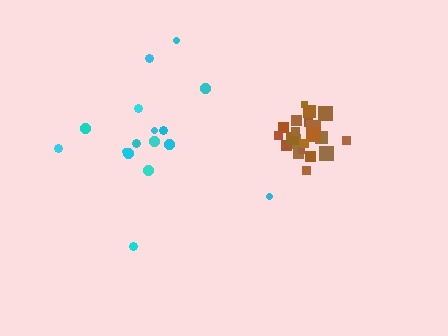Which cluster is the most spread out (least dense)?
Cyan.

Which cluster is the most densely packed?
Brown.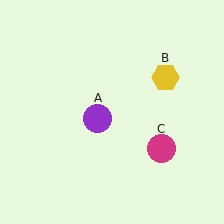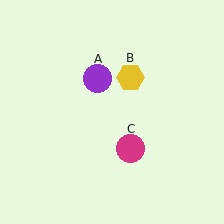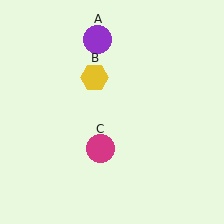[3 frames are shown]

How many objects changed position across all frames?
3 objects changed position: purple circle (object A), yellow hexagon (object B), magenta circle (object C).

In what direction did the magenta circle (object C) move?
The magenta circle (object C) moved left.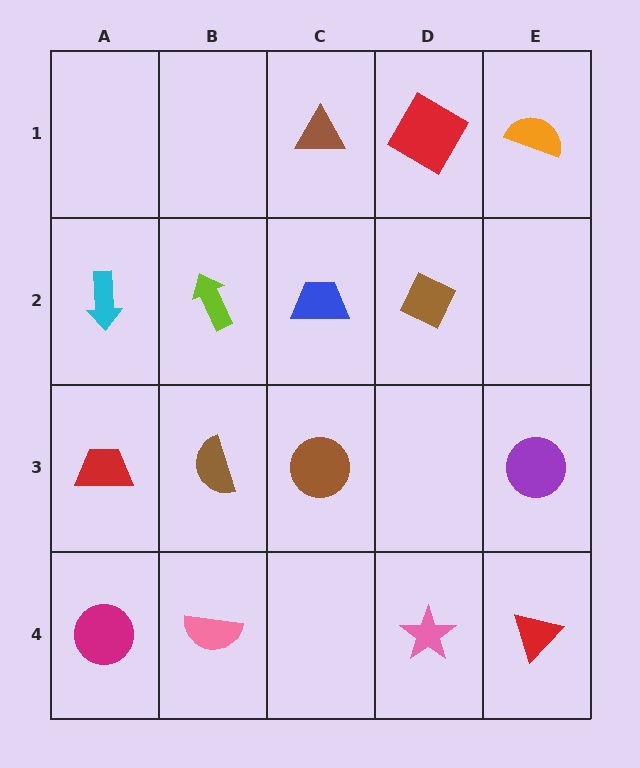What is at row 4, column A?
A magenta circle.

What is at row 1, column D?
A red diamond.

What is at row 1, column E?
An orange semicircle.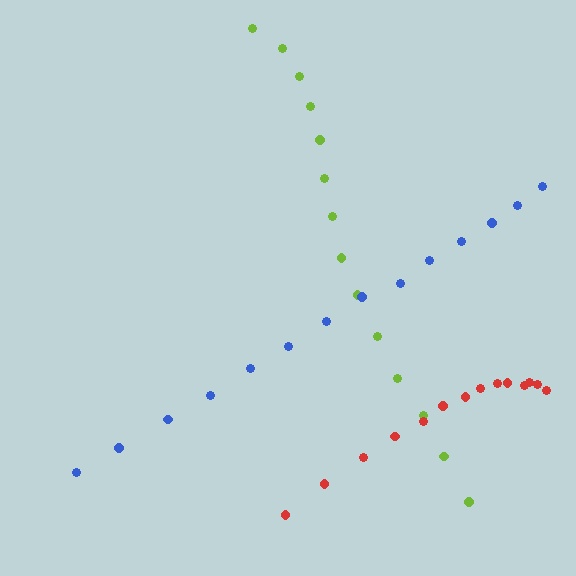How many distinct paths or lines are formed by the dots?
There are 3 distinct paths.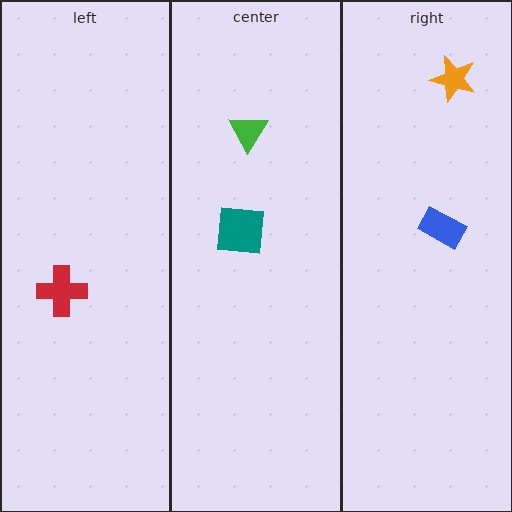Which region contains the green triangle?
The center region.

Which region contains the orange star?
The right region.